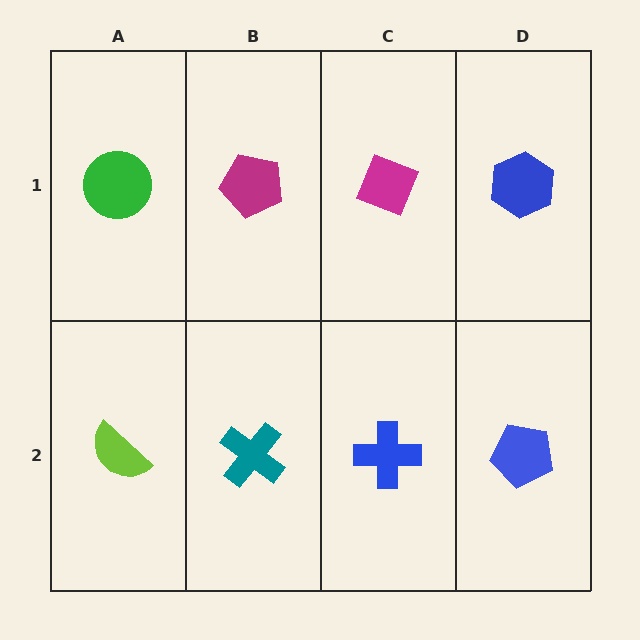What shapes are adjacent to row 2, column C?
A magenta diamond (row 1, column C), a teal cross (row 2, column B), a blue pentagon (row 2, column D).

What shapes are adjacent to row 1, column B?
A teal cross (row 2, column B), a green circle (row 1, column A), a magenta diamond (row 1, column C).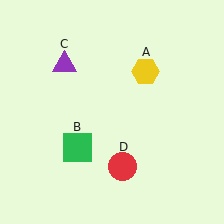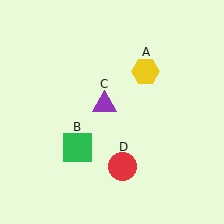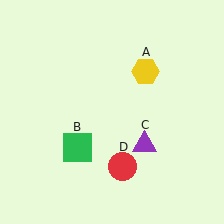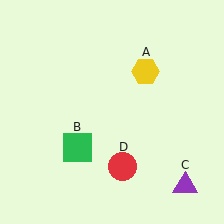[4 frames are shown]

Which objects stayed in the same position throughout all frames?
Yellow hexagon (object A) and green square (object B) and red circle (object D) remained stationary.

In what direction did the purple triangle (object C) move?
The purple triangle (object C) moved down and to the right.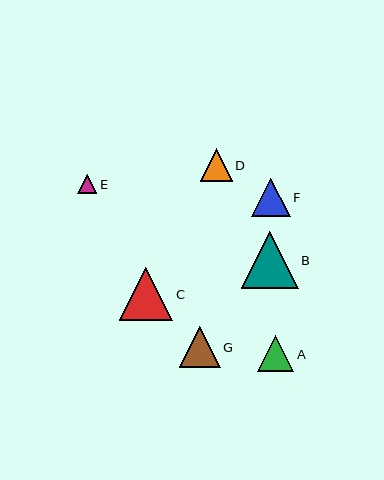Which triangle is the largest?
Triangle B is the largest with a size of approximately 57 pixels.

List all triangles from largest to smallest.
From largest to smallest: B, C, G, F, A, D, E.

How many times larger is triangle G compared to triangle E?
Triangle G is approximately 2.1 times the size of triangle E.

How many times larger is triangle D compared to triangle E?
Triangle D is approximately 1.7 times the size of triangle E.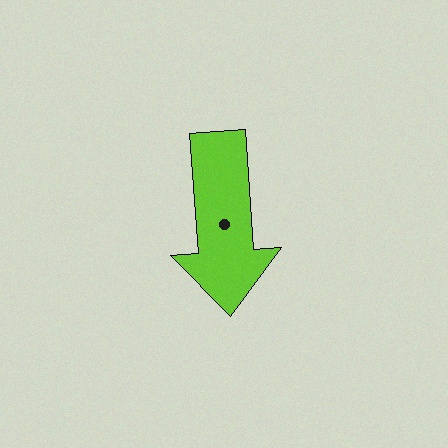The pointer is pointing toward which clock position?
Roughly 6 o'clock.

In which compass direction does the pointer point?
South.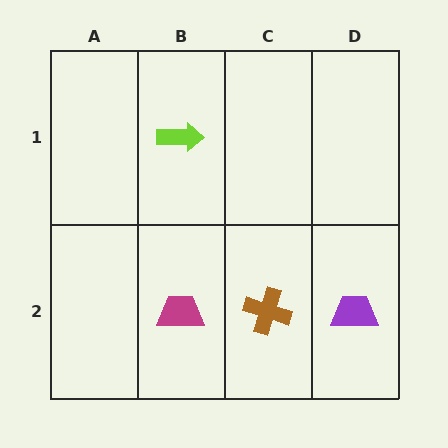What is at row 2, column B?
A magenta trapezoid.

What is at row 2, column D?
A purple trapezoid.